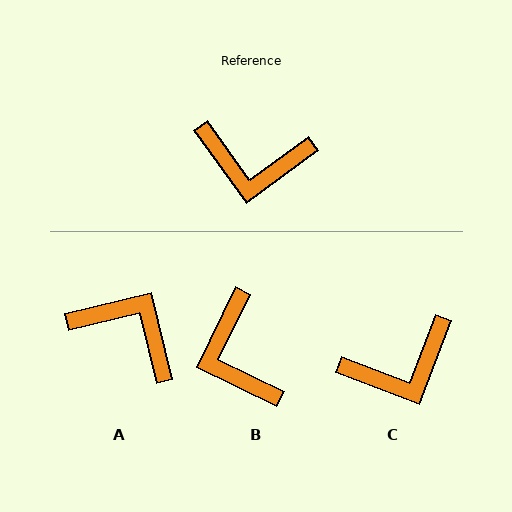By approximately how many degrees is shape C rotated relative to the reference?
Approximately 33 degrees counter-clockwise.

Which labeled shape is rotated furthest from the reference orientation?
A, about 157 degrees away.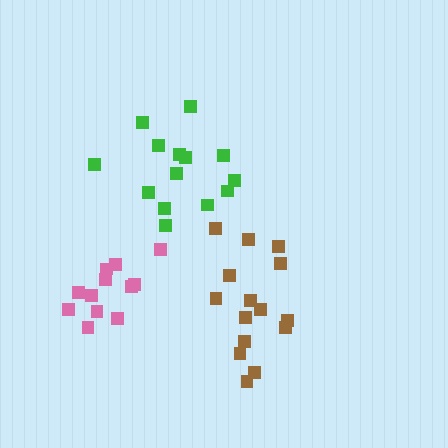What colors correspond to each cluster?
The clusters are colored: green, brown, pink.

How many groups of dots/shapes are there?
There are 3 groups.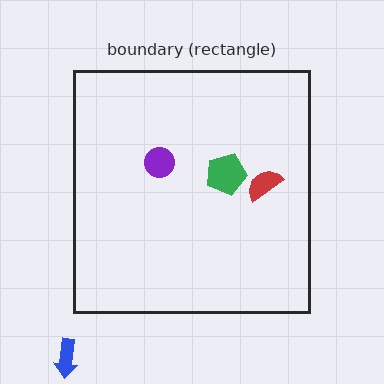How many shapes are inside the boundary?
3 inside, 1 outside.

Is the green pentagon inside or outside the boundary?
Inside.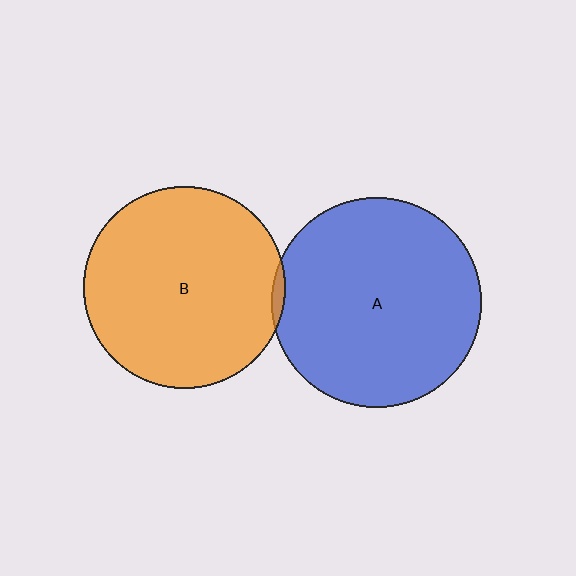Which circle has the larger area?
Circle A (blue).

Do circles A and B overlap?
Yes.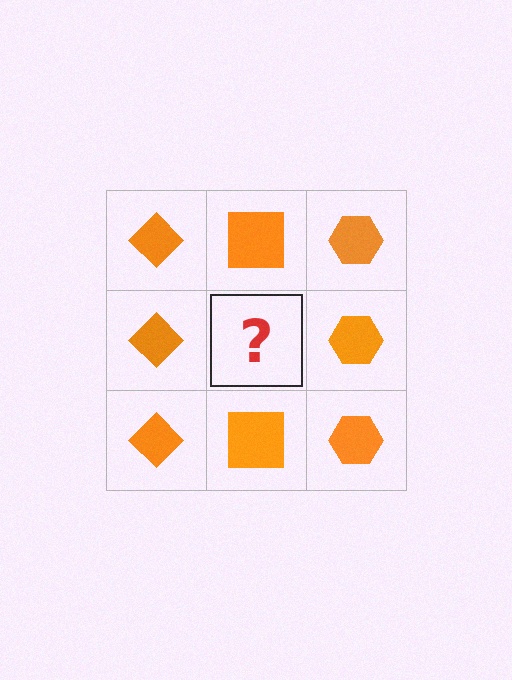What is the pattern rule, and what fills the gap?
The rule is that each column has a consistent shape. The gap should be filled with an orange square.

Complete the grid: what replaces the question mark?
The question mark should be replaced with an orange square.